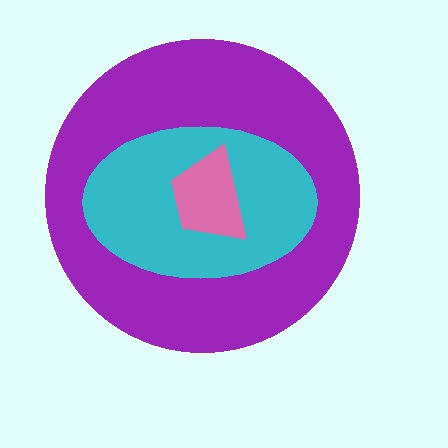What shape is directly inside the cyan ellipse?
The pink trapezoid.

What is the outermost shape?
The purple circle.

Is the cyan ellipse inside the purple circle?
Yes.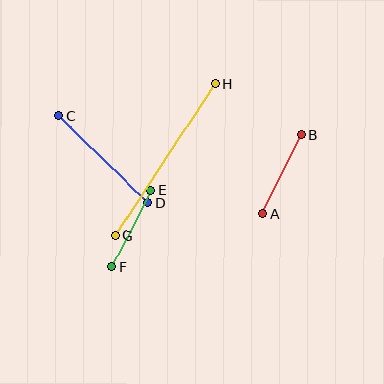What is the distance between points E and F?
The distance is approximately 86 pixels.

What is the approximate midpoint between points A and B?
The midpoint is at approximately (282, 174) pixels.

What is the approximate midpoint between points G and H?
The midpoint is at approximately (165, 160) pixels.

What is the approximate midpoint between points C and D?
The midpoint is at approximately (103, 159) pixels.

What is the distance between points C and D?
The distance is approximately 125 pixels.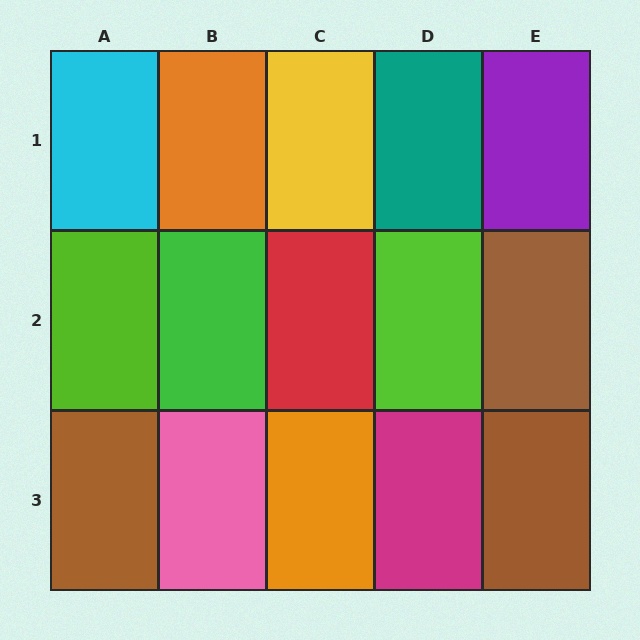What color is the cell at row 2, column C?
Red.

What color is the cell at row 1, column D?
Teal.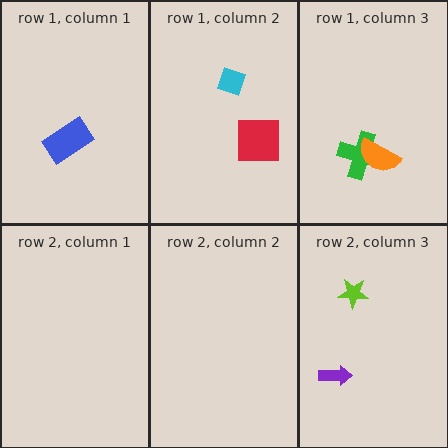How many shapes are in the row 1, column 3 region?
2.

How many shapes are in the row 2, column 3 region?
2.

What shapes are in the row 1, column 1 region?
The blue rectangle.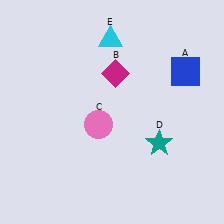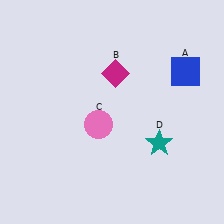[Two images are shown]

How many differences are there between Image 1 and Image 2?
There is 1 difference between the two images.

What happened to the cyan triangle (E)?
The cyan triangle (E) was removed in Image 2. It was in the top-left area of Image 1.